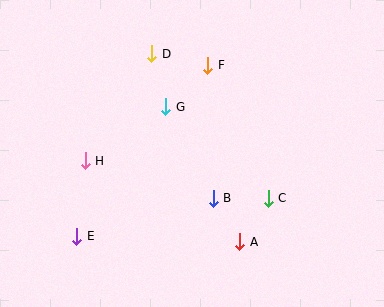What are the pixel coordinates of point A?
Point A is at (240, 242).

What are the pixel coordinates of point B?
Point B is at (213, 198).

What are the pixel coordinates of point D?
Point D is at (152, 54).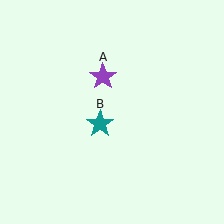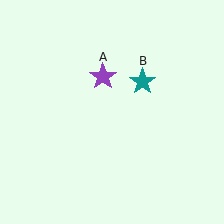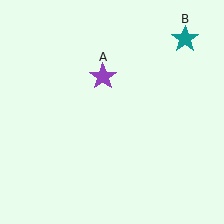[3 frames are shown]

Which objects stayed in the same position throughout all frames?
Purple star (object A) remained stationary.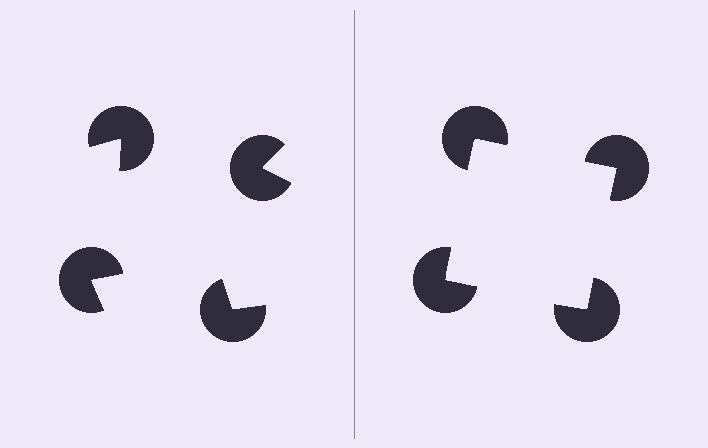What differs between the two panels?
The pac-man discs are positioned identically on both sides; only the wedge orientations differ. On the right they align to a square; on the left they are misaligned.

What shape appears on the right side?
An illusory square.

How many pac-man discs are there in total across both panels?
8 — 4 on each side.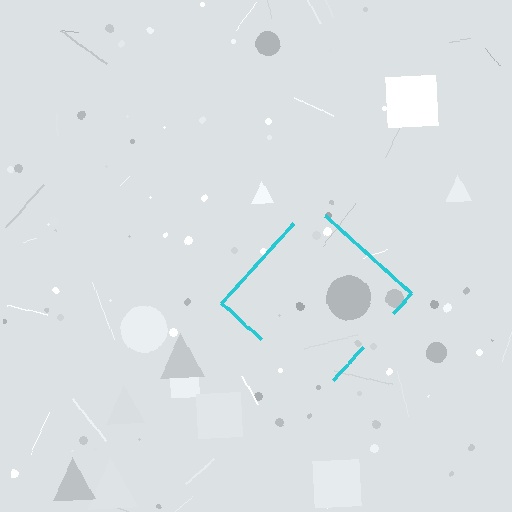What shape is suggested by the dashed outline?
The dashed outline suggests a diamond.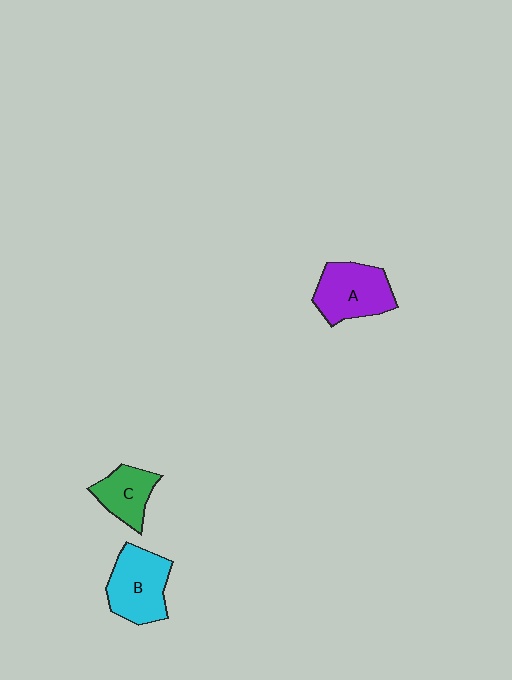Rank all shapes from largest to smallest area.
From largest to smallest: B (cyan), A (purple), C (green).